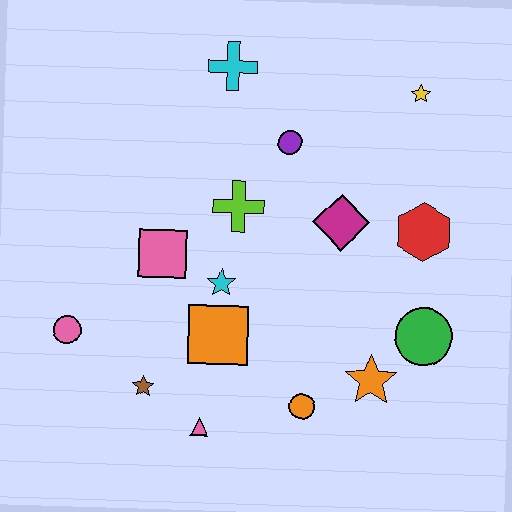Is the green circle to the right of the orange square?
Yes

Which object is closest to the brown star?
The pink triangle is closest to the brown star.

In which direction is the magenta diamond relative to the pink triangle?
The magenta diamond is above the pink triangle.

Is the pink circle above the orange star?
Yes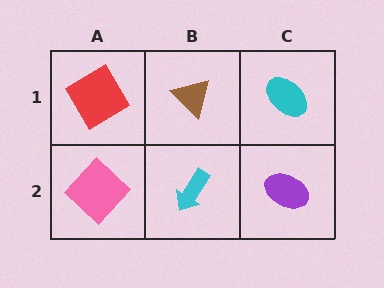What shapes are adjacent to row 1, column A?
A pink diamond (row 2, column A), a brown triangle (row 1, column B).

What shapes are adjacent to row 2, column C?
A cyan ellipse (row 1, column C), a cyan arrow (row 2, column B).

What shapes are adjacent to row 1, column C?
A purple ellipse (row 2, column C), a brown triangle (row 1, column B).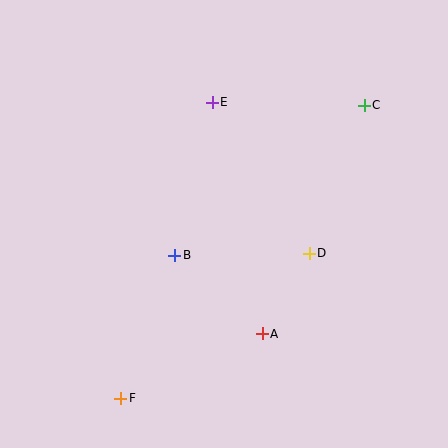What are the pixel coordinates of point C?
Point C is at (364, 105).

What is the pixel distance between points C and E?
The distance between C and E is 152 pixels.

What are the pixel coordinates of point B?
Point B is at (175, 255).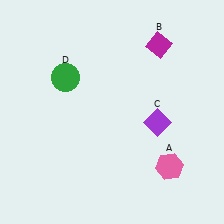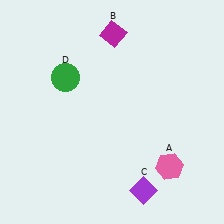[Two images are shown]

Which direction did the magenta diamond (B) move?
The magenta diamond (B) moved left.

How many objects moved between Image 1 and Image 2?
2 objects moved between the two images.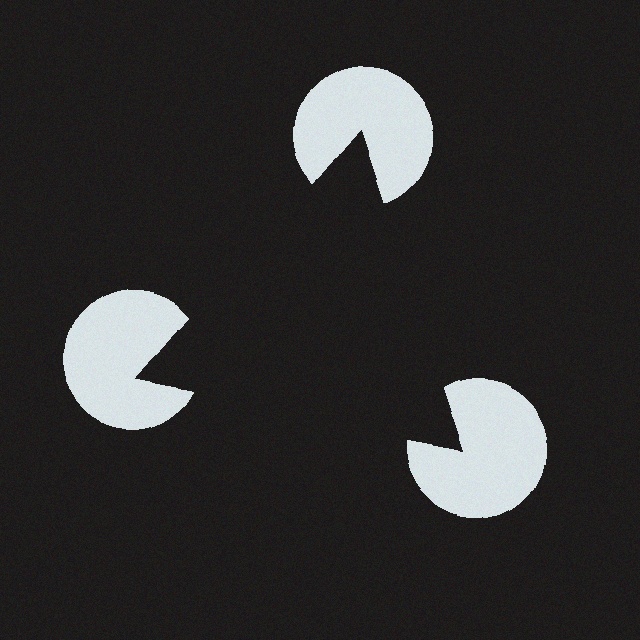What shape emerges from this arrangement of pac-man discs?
An illusory triangle — its edges are inferred from the aligned wedge cuts in the pac-man discs, not physically drawn.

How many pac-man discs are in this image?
There are 3 — one at each vertex of the illusory triangle.